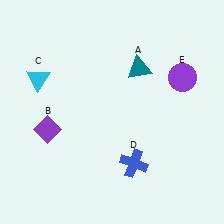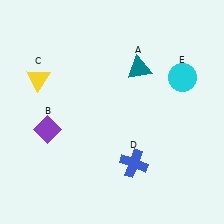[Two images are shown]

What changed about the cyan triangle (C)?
In Image 1, C is cyan. In Image 2, it changed to yellow.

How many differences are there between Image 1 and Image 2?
There are 2 differences between the two images.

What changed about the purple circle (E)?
In Image 1, E is purple. In Image 2, it changed to cyan.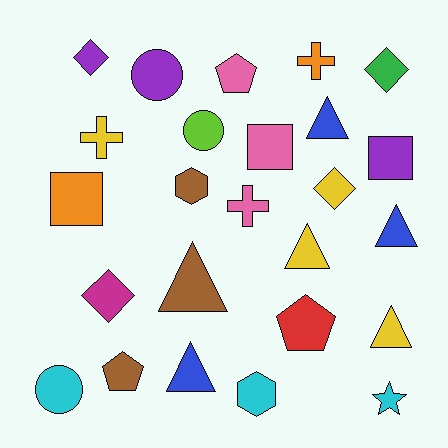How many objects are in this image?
There are 25 objects.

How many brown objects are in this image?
There are 3 brown objects.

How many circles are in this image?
There are 3 circles.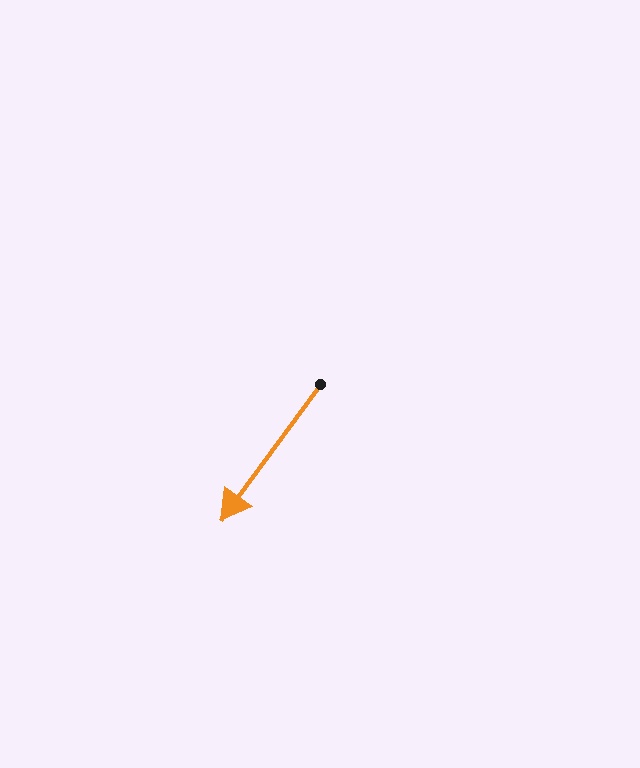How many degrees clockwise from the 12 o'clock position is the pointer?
Approximately 216 degrees.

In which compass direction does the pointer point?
Southwest.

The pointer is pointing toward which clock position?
Roughly 7 o'clock.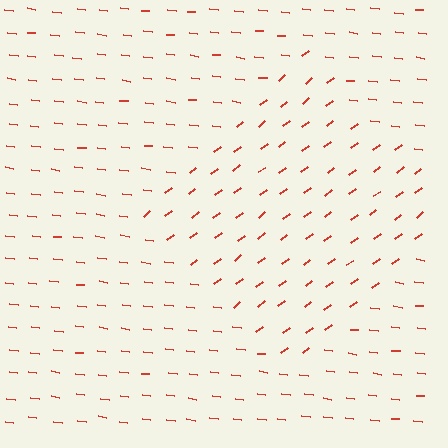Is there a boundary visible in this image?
Yes, there is a texture boundary formed by a change in line orientation.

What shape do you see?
I see a diamond.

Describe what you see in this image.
The image is filled with small red line segments. A diamond region in the image has lines oriented differently from the surrounding lines, creating a visible texture boundary.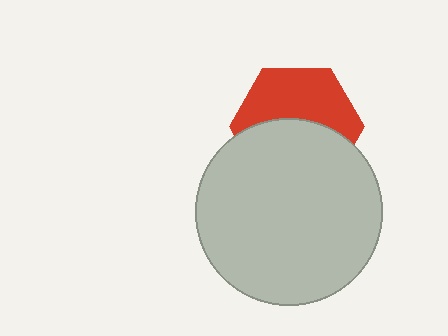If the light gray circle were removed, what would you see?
You would see the complete red hexagon.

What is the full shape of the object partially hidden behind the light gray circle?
The partially hidden object is a red hexagon.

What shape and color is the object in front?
The object in front is a light gray circle.